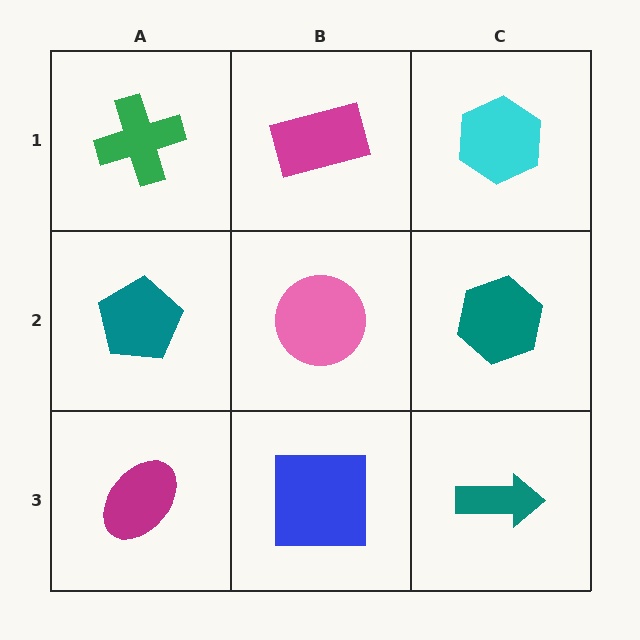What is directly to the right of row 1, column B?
A cyan hexagon.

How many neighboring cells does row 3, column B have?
3.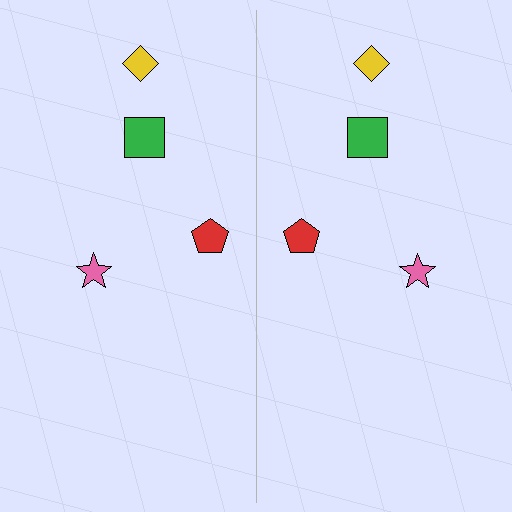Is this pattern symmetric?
Yes, this pattern has bilateral (reflection) symmetry.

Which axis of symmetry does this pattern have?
The pattern has a vertical axis of symmetry running through the center of the image.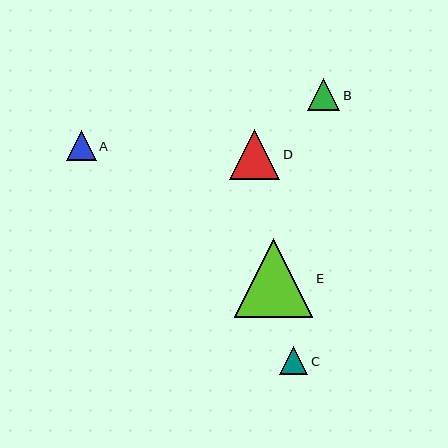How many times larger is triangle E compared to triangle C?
Triangle E is approximately 2.8 times the size of triangle C.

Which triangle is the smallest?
Triangle C is the smallest with a size of approximately 28 pixels.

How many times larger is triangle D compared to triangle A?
Triangle D is approximately 1.7 times the size of triangle A.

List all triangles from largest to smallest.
From largest to smallest: E, D, B, A, C.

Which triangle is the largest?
Triangle E is the largest with a size of approximately 79 pixels.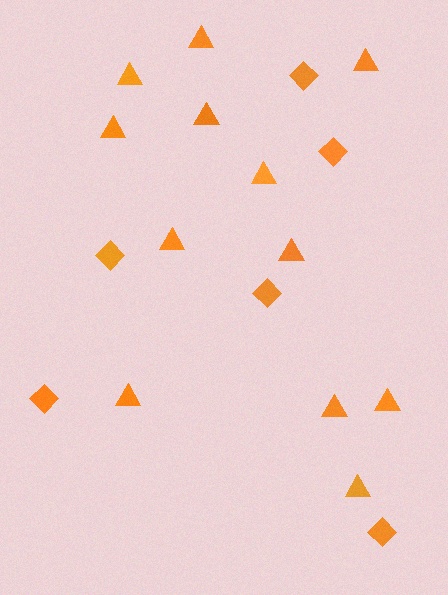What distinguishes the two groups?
There are 2 groups: one group of diamonds (6) and one group of triangles (12).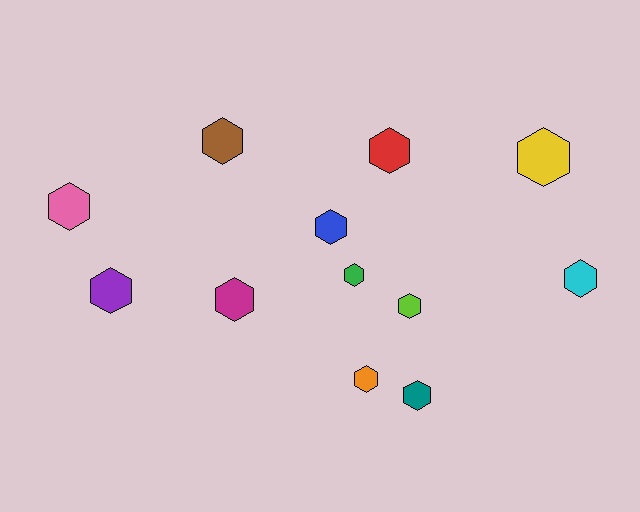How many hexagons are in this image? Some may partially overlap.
There are 12 hexagons.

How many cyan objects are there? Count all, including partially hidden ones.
There is 1 cyan object.